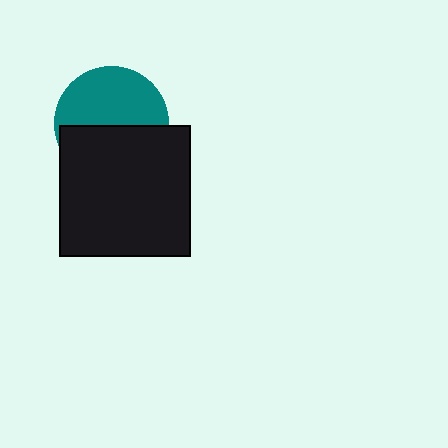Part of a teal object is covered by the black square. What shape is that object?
It is a circle.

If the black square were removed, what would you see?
You would see the complete teal circle.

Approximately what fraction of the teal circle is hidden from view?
Roughly 47% of the teal circle is hidden behind the black square.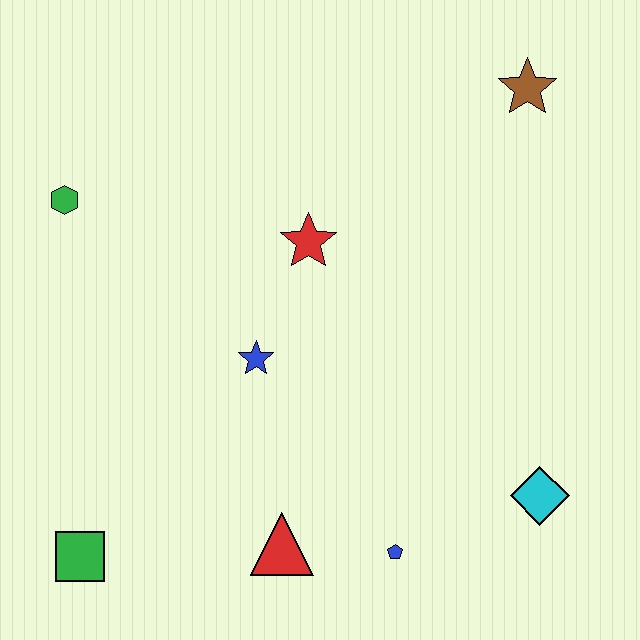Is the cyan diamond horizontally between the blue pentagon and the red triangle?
No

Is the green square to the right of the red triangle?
No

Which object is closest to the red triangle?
The blue pentagon is closest to the red triangle.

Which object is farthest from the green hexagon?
The cyan diamond is farthest from the green hexagon.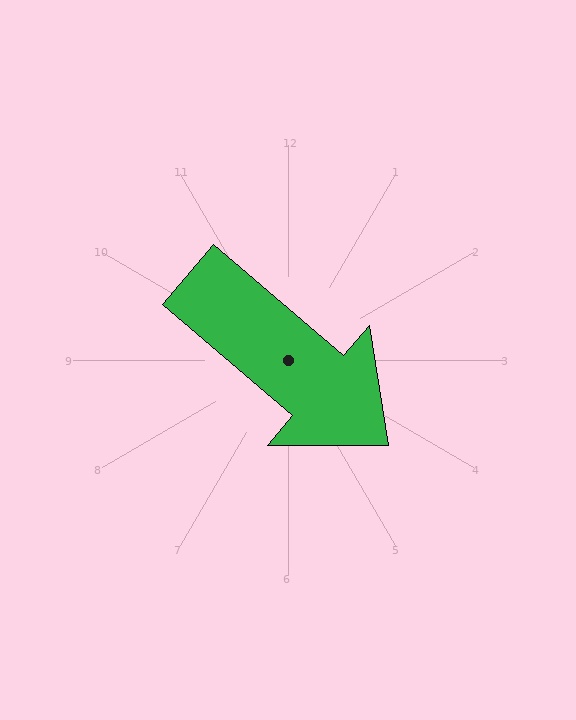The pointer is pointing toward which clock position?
Roughly 4 o'clock.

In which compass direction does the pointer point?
Southeast.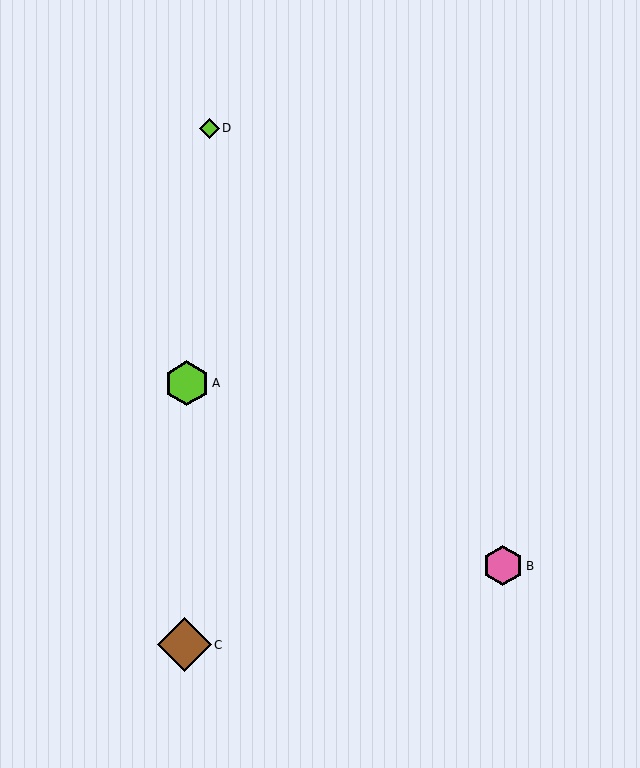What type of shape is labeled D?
Shape D is a lime diamond.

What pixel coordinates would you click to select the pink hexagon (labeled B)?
Click at (503, 566) to select the pink hexagon B.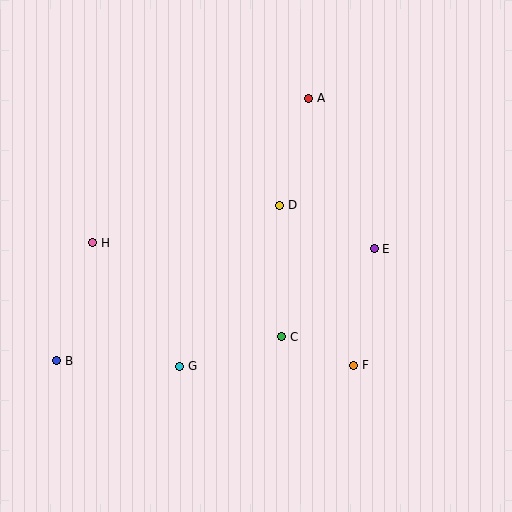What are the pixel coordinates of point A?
Point A is at (309, 98).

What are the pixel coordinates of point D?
Point D is at (280, 205).